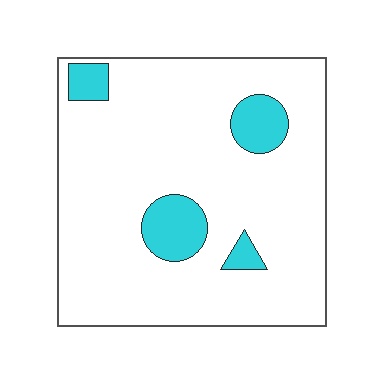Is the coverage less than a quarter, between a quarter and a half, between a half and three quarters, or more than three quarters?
Less than a quarter.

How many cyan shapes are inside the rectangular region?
4.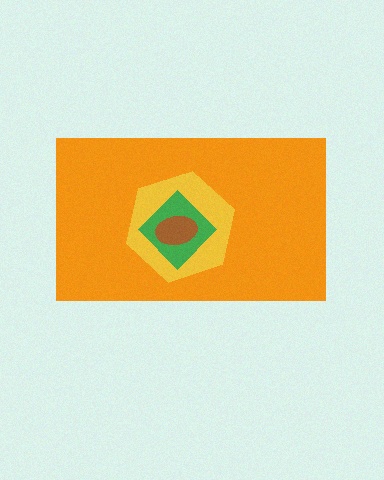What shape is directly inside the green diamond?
The brown ellipse.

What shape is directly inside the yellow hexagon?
The green diamond.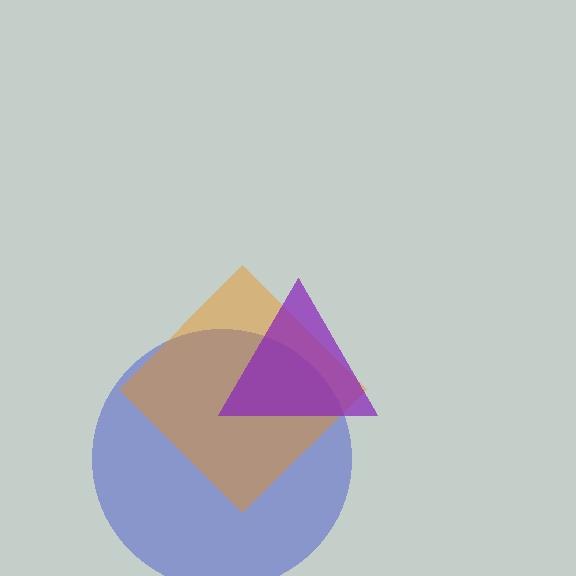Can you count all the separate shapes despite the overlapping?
Yes, there are 3 separate shapes.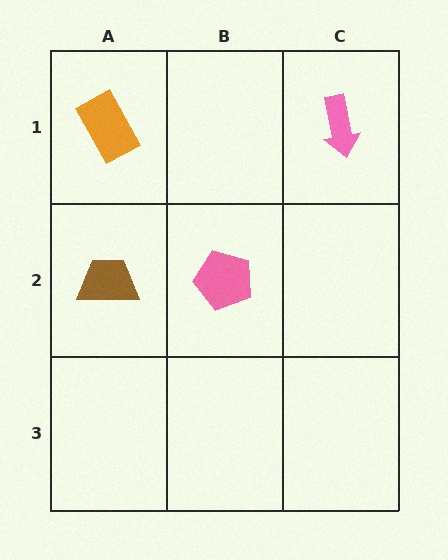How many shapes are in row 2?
2 shapes.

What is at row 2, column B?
A pink pentagon.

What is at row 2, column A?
A brown trapezoid.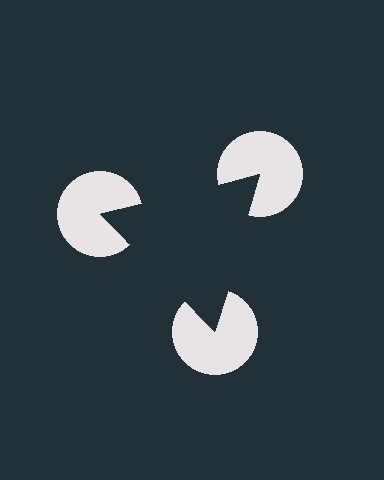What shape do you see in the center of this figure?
An illusory triangle — its edges are inferred from the aligned wedge cuts in the pac-man discs, not physically drawn.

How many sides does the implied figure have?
3 sides.